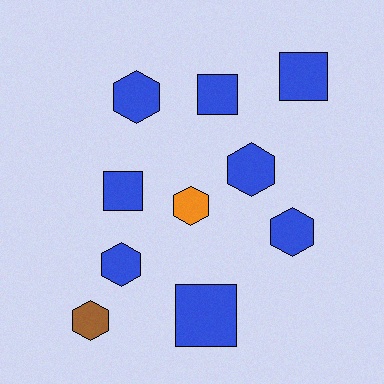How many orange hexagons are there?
There is 1 orange hexagon.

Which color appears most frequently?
Blue, with 8 objects.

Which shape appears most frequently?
Hexagon, with 6 objects.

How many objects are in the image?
There are 10 objects.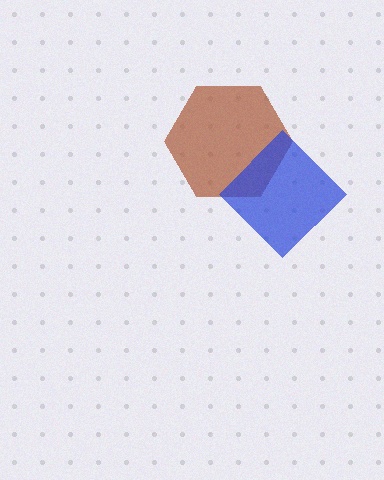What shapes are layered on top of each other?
The layered shapes are: a brown hexagon, a blue diamond.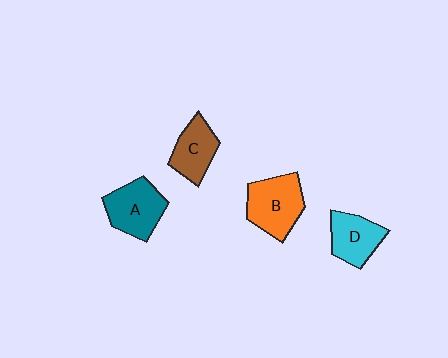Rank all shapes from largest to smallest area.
From largest to smallest: B (orange), A (teal), D (cyan), C (brown).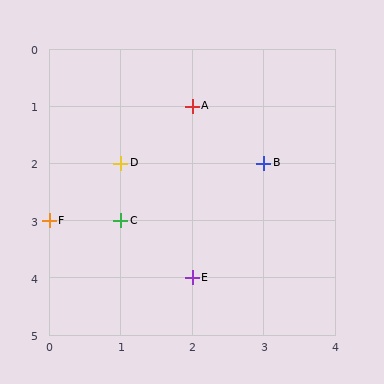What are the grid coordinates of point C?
Point C is at grid coordinates (1, 3).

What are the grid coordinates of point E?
Point E is at grid coordinates (2, 4).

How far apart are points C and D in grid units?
Points C and D are 1 row apart.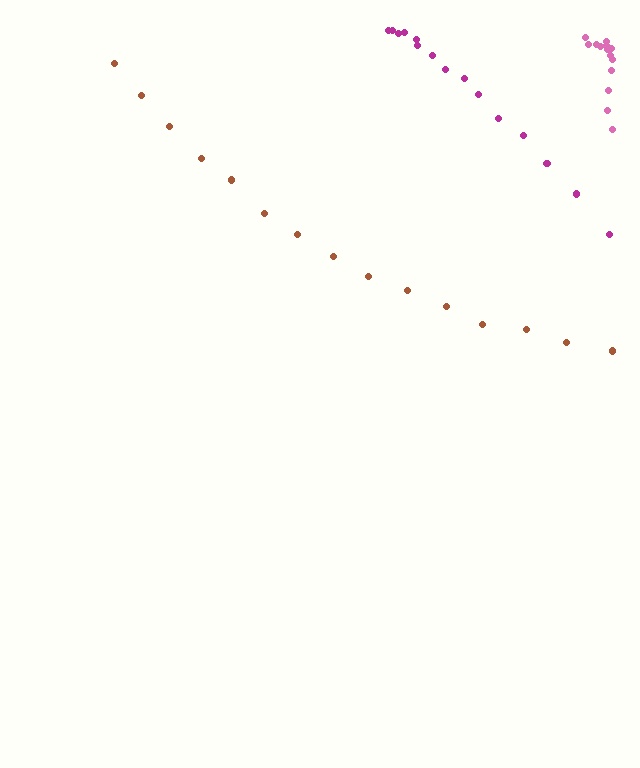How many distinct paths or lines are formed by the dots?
There are 3 distinct paths.